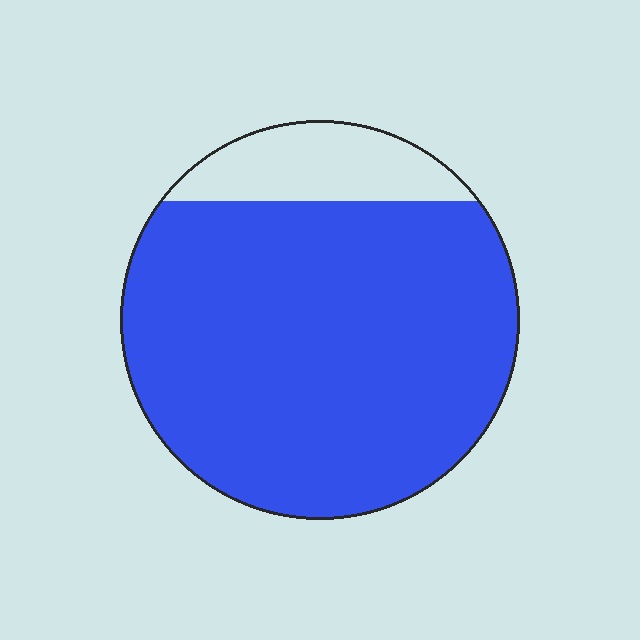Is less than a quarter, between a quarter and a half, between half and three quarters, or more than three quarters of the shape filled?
More than three quarters.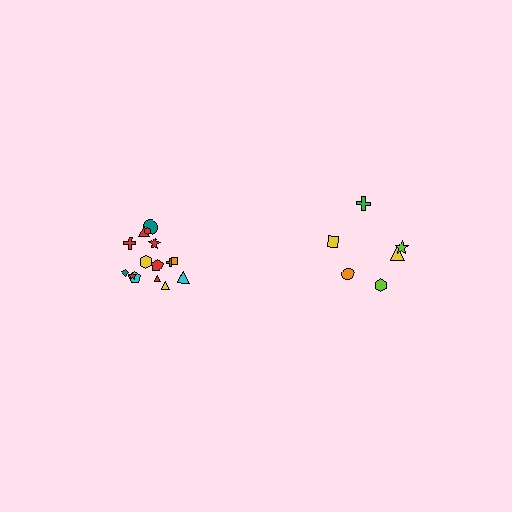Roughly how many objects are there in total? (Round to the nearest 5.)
Roughly 20 objects in total.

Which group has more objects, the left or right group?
The left group.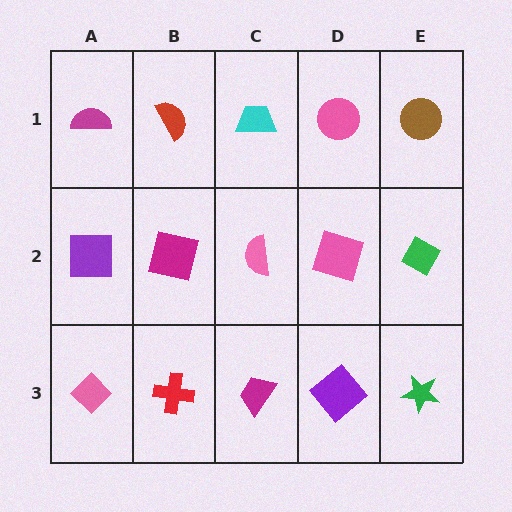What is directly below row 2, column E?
A green star.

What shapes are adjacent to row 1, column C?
A pink semicircle (row 2, column C), a red semicircle (row 1, column B), a pink circle (row 1, column D).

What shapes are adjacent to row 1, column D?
A pink square (row 2, column D), a cyan trapezoid (row 1, column C), a brown circle (row 1, column E).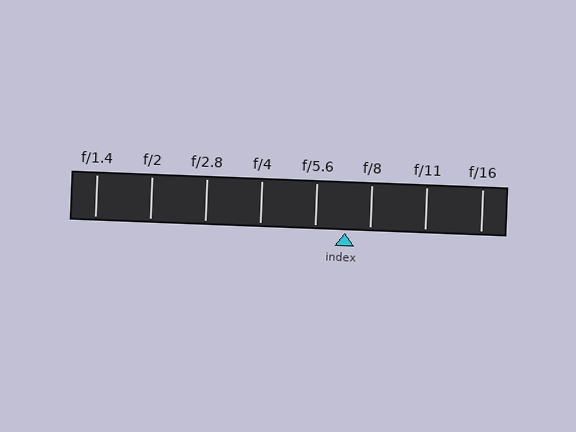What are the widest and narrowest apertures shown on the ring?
The widest aperture shown is f/1.4 and the narrowest is f/16.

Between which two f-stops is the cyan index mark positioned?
The index mark is between f/5.6 and f/8.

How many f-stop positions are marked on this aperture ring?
There are 8 f-stop positions marked.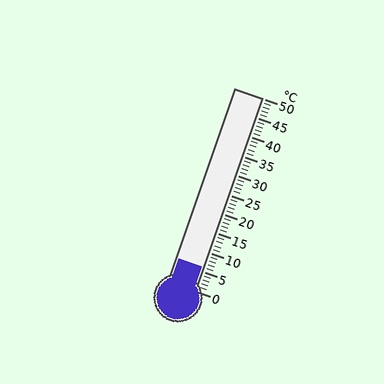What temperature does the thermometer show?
The thermometer shows approximately 6°C.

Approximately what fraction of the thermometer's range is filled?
The thermometer is filled to approximately 10% of its range.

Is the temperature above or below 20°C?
The temperature is below 20°C.